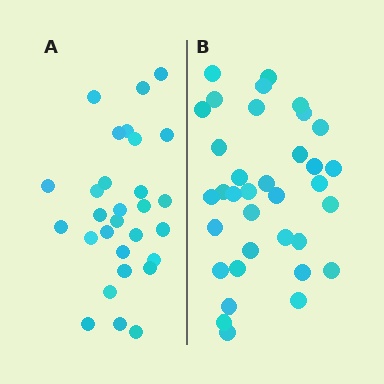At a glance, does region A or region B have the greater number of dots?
Region B (the right region) has more dots.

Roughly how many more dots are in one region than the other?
Region B has about 6 more dots than region A.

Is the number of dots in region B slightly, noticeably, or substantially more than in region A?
Region B has only slightly more — the two regions are fairly close. The ratio is roughly 1.2 to 1.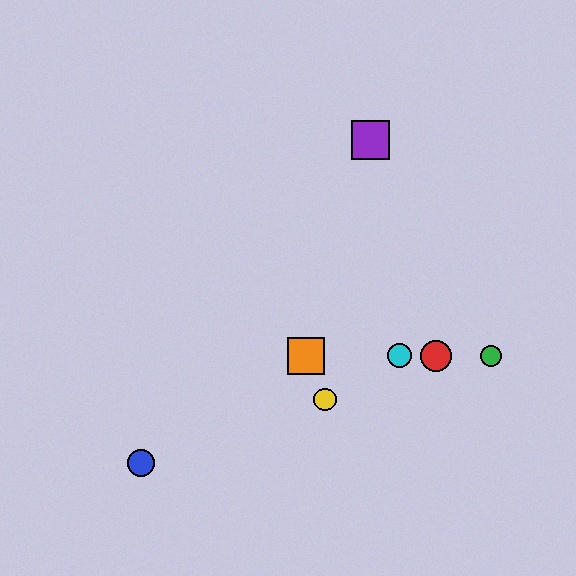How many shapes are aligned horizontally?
4 shapes (the red circle, the green circle, the orange square, the cyan circle) are aligned horizontally.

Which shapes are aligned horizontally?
The red circle, the green circle, the orange square, the cyan circle are aligned horizontally.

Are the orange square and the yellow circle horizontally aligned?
No, the orange square is at y≈356 and the yellow circle is at y≈399.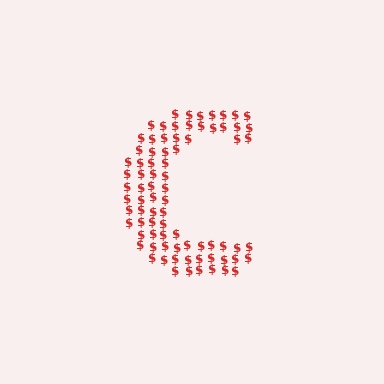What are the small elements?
The small elements are dollar signs.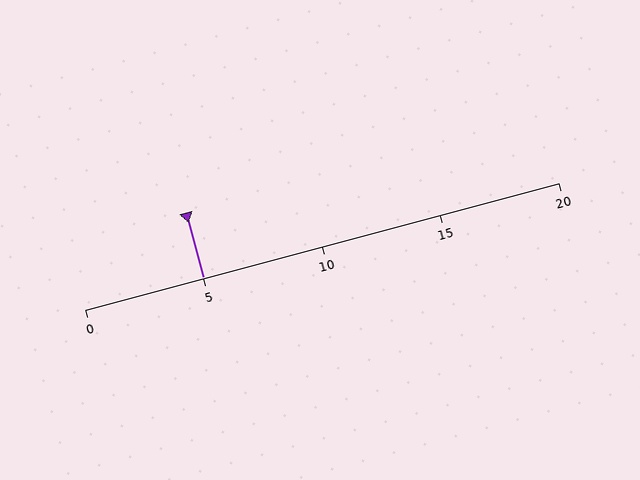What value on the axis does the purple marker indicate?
The marker indicates approximately 5.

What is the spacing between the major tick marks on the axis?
The major ticks are spaced 5 apart.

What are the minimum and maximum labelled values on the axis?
The axis runs from 0 to 20.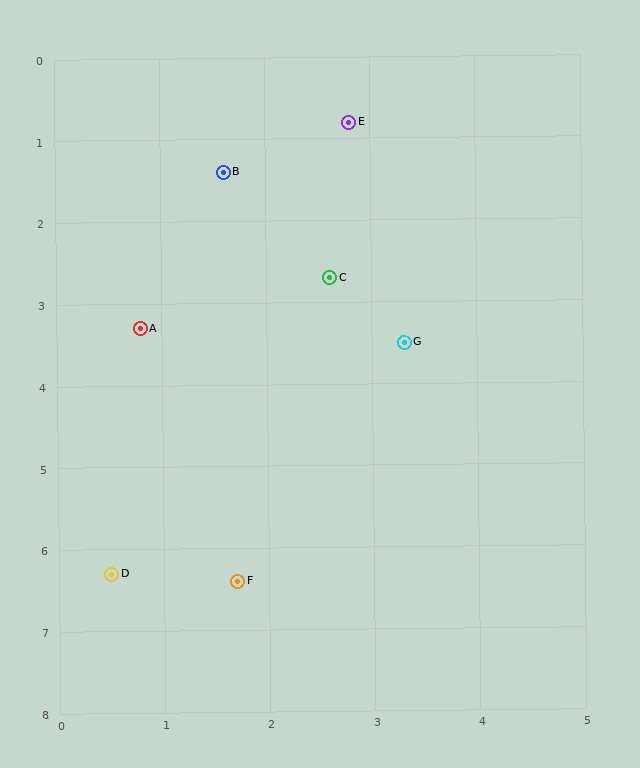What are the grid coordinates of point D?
Point D is at approximately (0.5, 6.3).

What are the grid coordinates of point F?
Point F is at approximately (1.7, 6.4).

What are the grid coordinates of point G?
Point G is at approximately (3.3, 3.5).